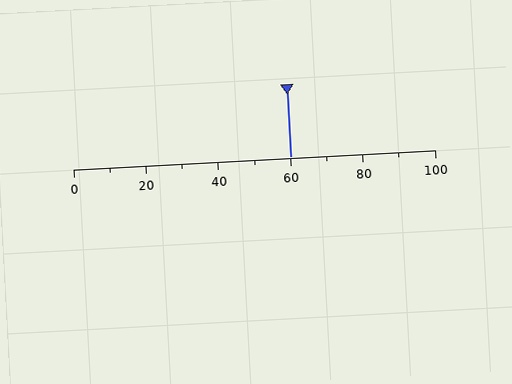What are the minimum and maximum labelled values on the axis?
The axis runs from 0 to 100.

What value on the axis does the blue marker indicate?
The marker indicates approximately 60.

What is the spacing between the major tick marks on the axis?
The major ticks are spaced 20 apart.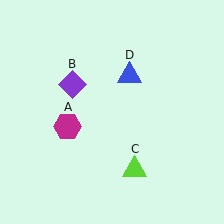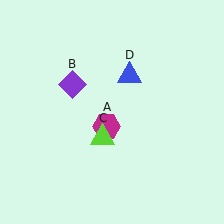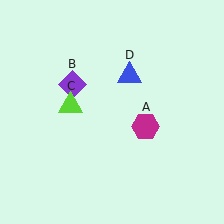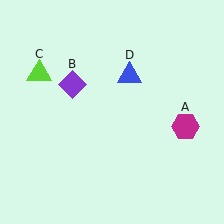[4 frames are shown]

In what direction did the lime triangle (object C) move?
The lime triangle (object C) moved up and to the left.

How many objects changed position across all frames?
2 objects changed position: magenta hexagon (object A), lime triangle (object C).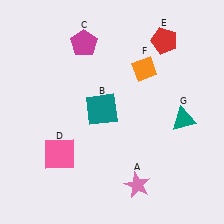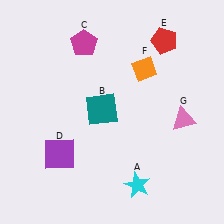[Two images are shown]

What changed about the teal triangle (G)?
In Image 1, G is teal. In Image 2, it changed to pink.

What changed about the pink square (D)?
In Image 1, D is pink. In Image 2, it changed to purple.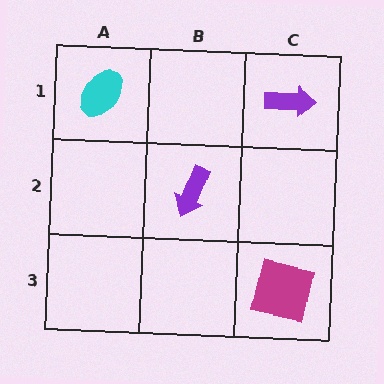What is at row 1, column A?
A cyan ellipse.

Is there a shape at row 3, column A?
No, that cell is empty.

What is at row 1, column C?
A purple arrow.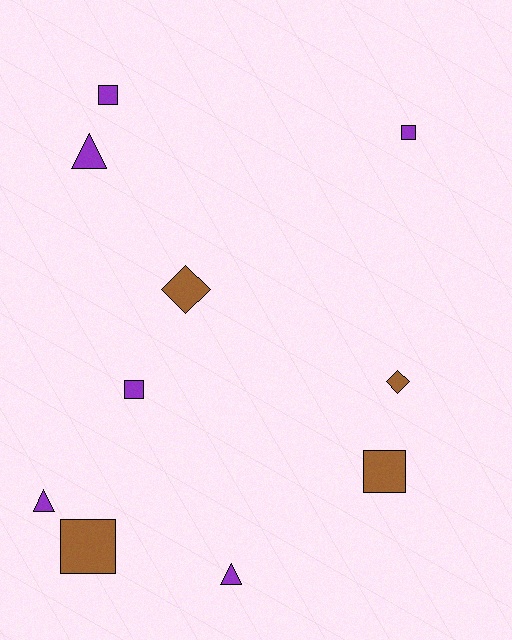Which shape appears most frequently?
Square, with 5 objects.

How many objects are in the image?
There are 10 objects.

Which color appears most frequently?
Purple, with 6 objects.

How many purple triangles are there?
There are 3 purple triangles.